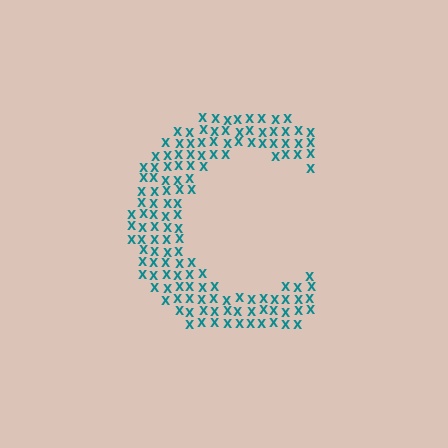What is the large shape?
The large shape is the letter C.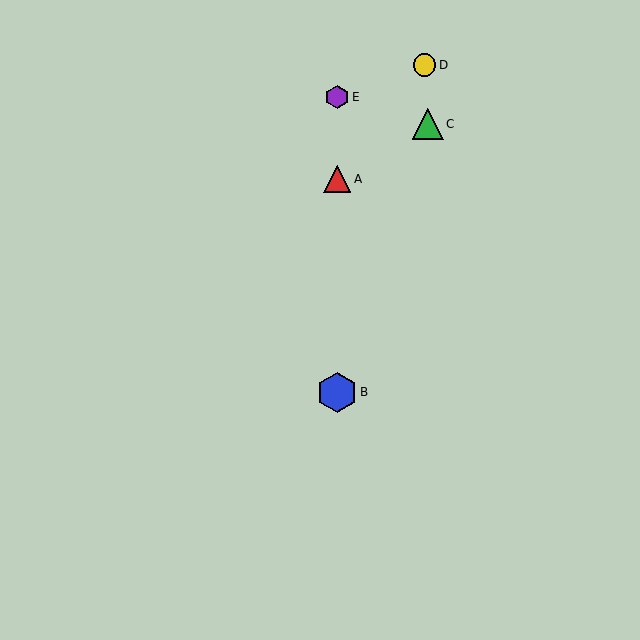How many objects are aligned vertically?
3 objects (A, B, E) are aligned vertically.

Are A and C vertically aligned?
No, A is at x≈337 and C is at x≈428.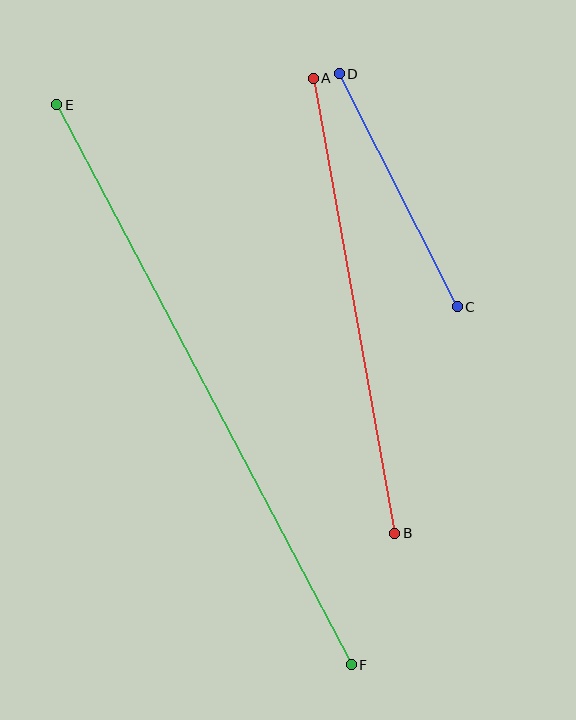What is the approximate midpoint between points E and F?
The midpoint is at approximately (204, 385) pixels.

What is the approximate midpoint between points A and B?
The midpoint is at approximately (354, 306) pixels.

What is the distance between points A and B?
The distance is approximately 462 pixels.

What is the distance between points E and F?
The distance is approximately 632 pixels.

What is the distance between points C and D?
The distance is approximately 261 pixels.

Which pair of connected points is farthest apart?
Points E and F are farthest apart.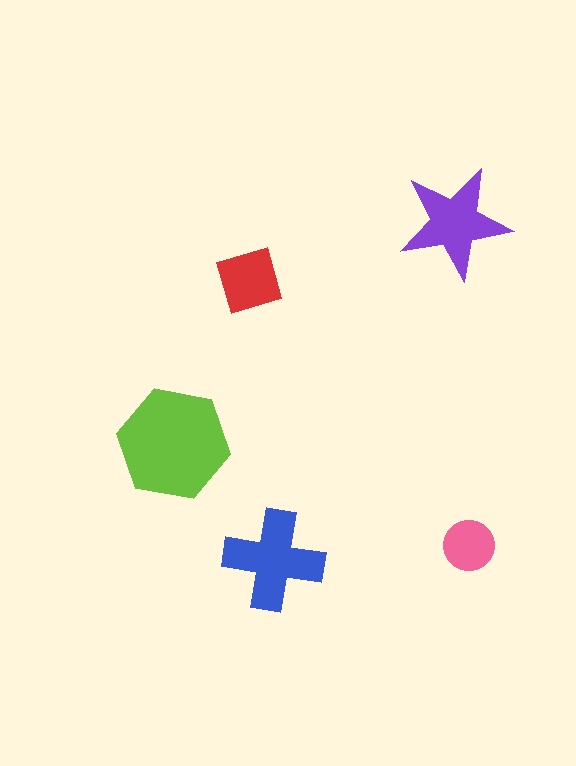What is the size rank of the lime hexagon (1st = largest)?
1st.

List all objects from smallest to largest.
The pink circle, the red square, the purple star, the blue cross, the lime hexagon.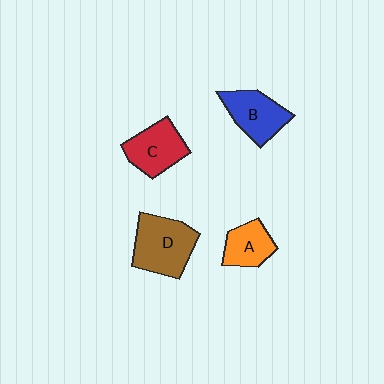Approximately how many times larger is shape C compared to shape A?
Approximately 1.3 times.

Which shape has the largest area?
Shape D (brown).